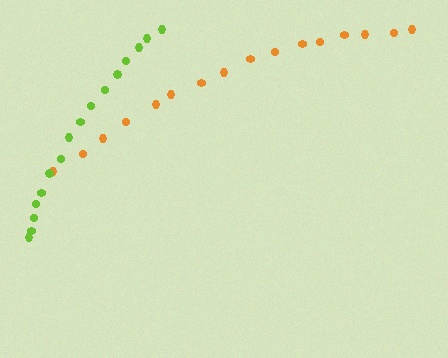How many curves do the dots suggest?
There are 2 distinct paths.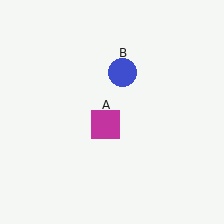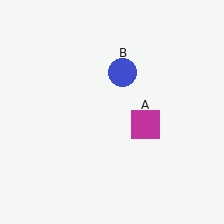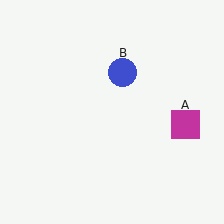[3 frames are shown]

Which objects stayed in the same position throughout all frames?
Blue circle (object B) remained stationary.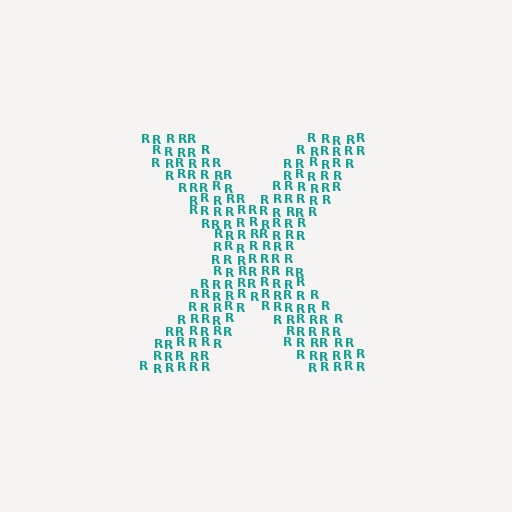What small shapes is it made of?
It is made of small letter R's.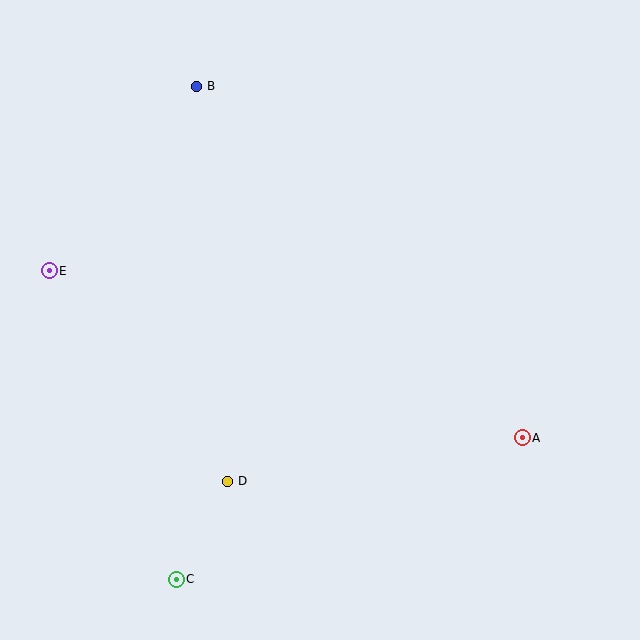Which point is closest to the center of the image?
Point D at (228, 481) is closest to the center.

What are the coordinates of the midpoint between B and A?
The midpoint between B and A is at (359, 262).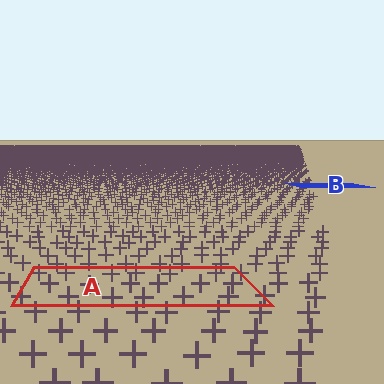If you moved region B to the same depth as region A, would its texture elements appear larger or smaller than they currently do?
They would appear larger. At a closer depth, the same texture elements are projected at a bigger on-screen size.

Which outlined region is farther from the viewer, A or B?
Region B is farther from the viewer — the texture elements inside it appear smaller and more densely packed.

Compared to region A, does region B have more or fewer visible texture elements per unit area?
Region B has more texture elements per unit area — they are packed more densely because it is farther away.